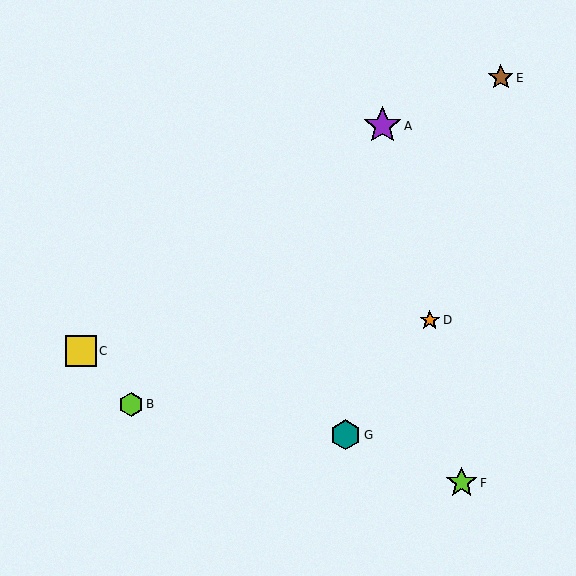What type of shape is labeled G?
Shape G is a teal hexagon.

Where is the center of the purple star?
The center of the purple star is at (382, 126).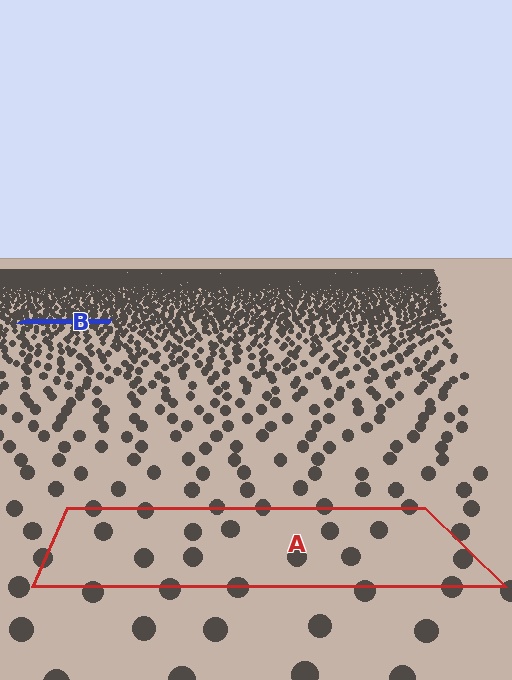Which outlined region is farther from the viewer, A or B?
Region B is farther from the viewer — the texture elements inside it appear smaller and more densely packed.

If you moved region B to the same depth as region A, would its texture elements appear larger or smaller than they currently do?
They would appear larger. At a closer depth, the same texture elements are projected at a bigger on-screen size.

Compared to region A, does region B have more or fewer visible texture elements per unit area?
Region B has more texture elements per unit area — they are packed more densely because it is farther away.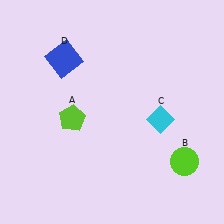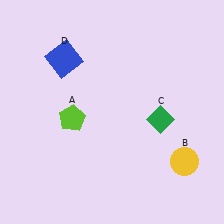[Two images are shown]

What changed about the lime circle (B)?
In Image 1, B is lime. In Image 2, it changed to yellow.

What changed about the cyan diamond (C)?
In Image 1, C is cyan. In Image 2, it changed to green.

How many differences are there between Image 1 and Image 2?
There are 2 differences between the two images.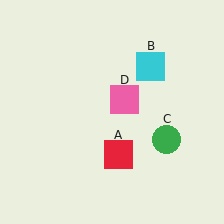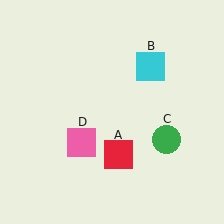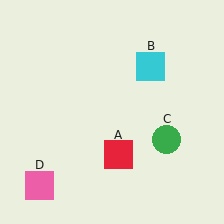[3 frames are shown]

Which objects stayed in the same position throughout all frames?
Red square (object A) and cyan square (object B) and green circle (object C) remained stationary.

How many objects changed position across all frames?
1 object changed position: pink square (object D).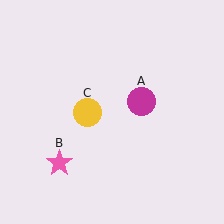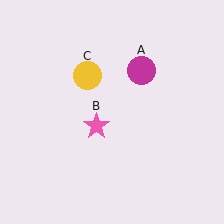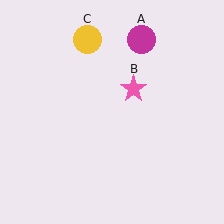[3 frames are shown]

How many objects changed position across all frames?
3 objects changed position: magenta circle (object A), pink star (object B), yellow circle (object C).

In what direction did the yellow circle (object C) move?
The yellow circle (object C) moved up.